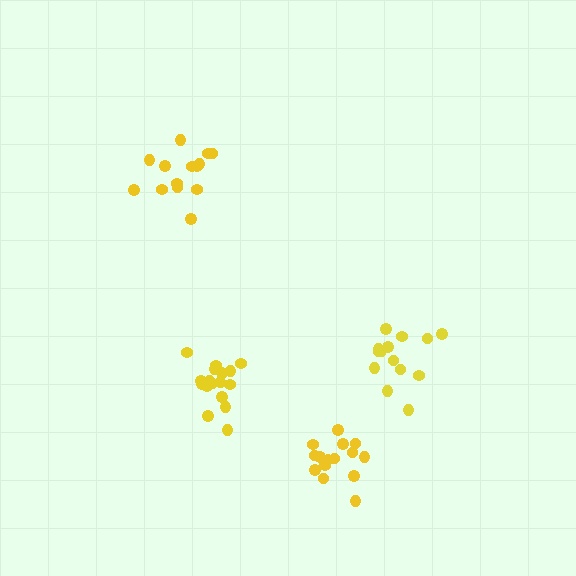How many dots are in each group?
Group 1: 14 dots, Group 2: 15 dots, Group 3: 14 dots, Group 4: 17 dots (60 total).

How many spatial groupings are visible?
There are 4 spatial groupings.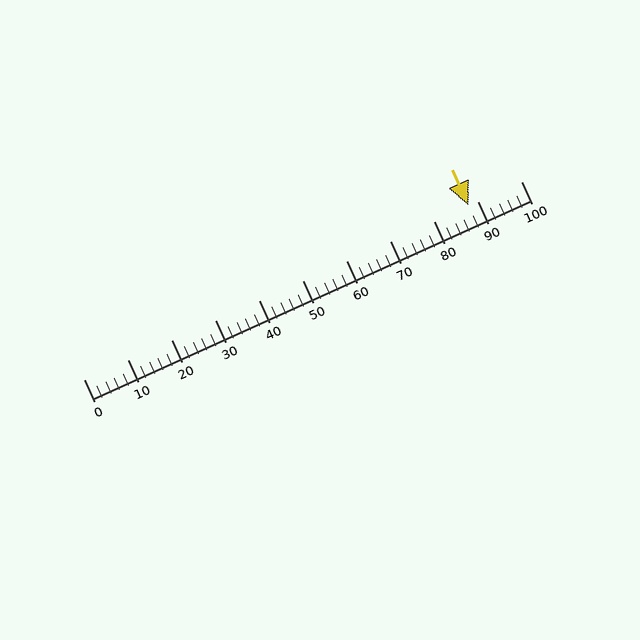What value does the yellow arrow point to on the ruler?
The yellow arrow points to approximately 88.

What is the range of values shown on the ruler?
The ruler shows values from 0 to 100.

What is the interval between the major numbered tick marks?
The major tick marks are spaced 10 units apart.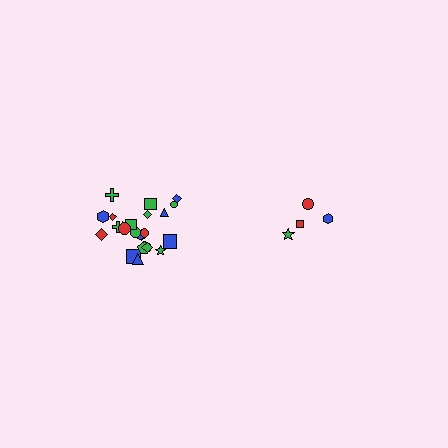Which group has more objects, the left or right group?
The left group.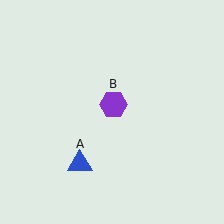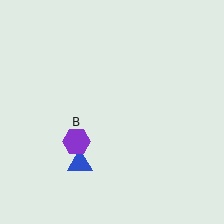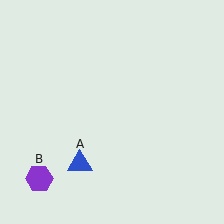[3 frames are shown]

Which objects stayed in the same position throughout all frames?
Blue triangle (object A) remained stationary.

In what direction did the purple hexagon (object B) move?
The purple hexagon (object B) moved down and to the left.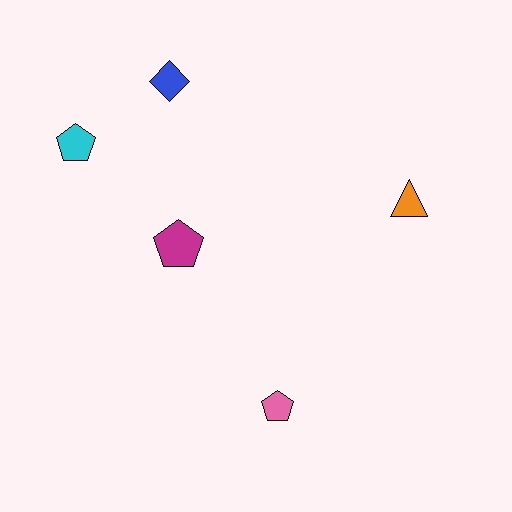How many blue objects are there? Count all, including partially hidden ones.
There is 1 blue object.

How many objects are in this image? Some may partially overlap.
There are 5 objects.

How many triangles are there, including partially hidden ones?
There is 1 triangle.